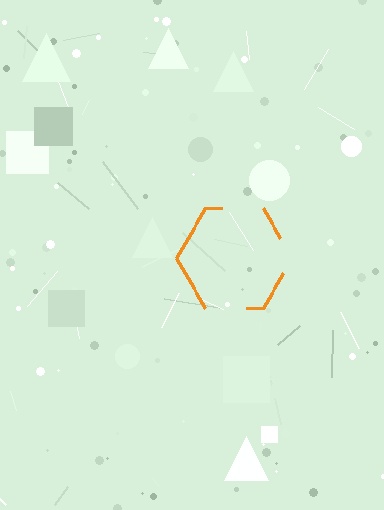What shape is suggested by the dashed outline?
The dashed outline suggests a hexagon.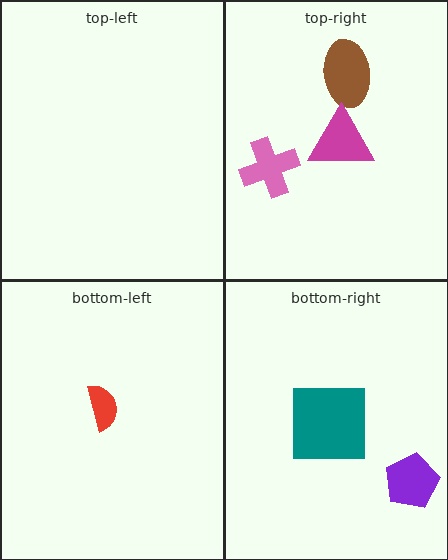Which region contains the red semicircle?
The bottom-left region.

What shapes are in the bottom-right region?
The teal square, the purple pentagon.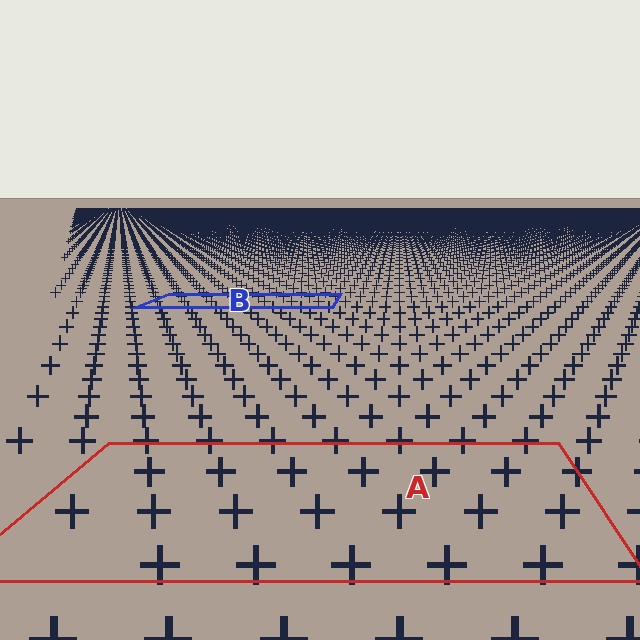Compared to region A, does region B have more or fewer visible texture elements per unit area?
Region B has more texture elements per unit area — they are packed more densely because it is farther away.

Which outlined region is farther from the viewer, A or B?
Region B is farther from the viewer — the texture elements inside it appear smaller and more densely packed.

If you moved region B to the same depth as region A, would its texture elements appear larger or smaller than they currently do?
They would appear larger. At a closer depth, the same texture elements are projected at a bigger on-screen size.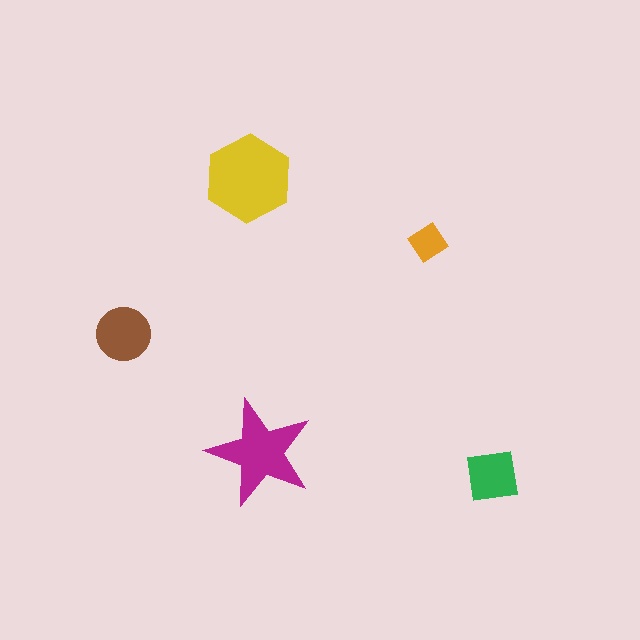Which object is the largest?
The yellow hexagon.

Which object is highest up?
The yellow hexagon is topmost.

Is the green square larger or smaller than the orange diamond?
Larger.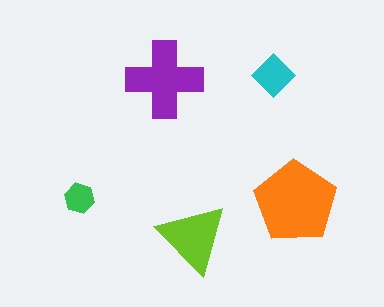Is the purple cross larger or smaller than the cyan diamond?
Larger.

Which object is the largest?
The orange pentagon.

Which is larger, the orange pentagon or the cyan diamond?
The orange pentagon.